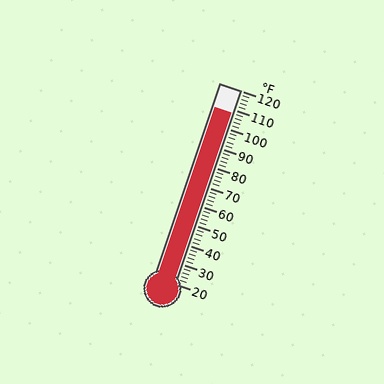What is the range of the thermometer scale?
The thermometer scale ranges from 20°F to 120°F.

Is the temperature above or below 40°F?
The temperature is above 40°F.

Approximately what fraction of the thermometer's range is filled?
The thermometer is filled to approximately 90% of its range.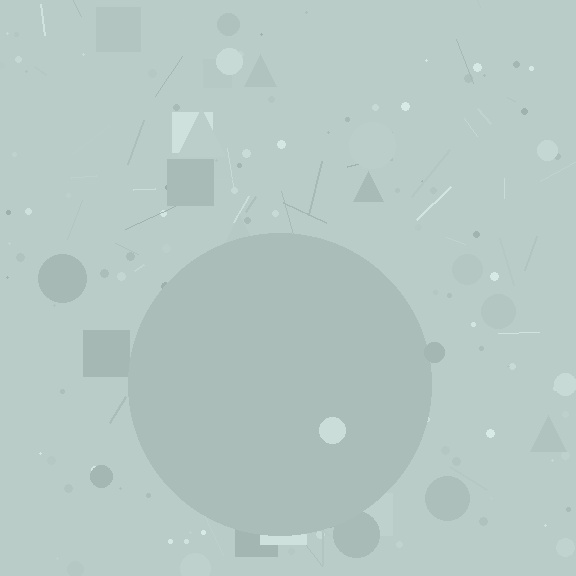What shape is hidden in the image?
A circle is hidden in the image.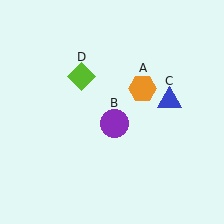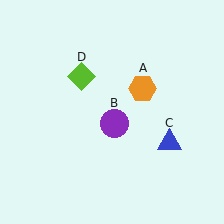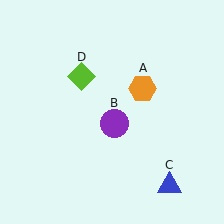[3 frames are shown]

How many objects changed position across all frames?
1 object changed position: blue triangle (object C).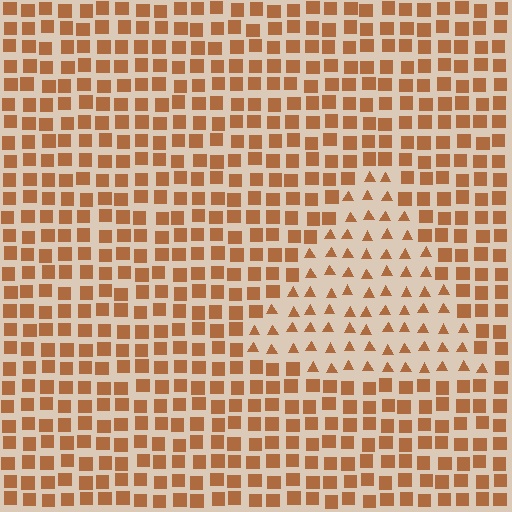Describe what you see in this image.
The image is filled with small brown elements arranged in a uniform grid. A triangle-shaped region contains triangles, while the surrounding area contains squares. The boundary is defined purely by the change in element shape.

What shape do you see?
I see a triangle.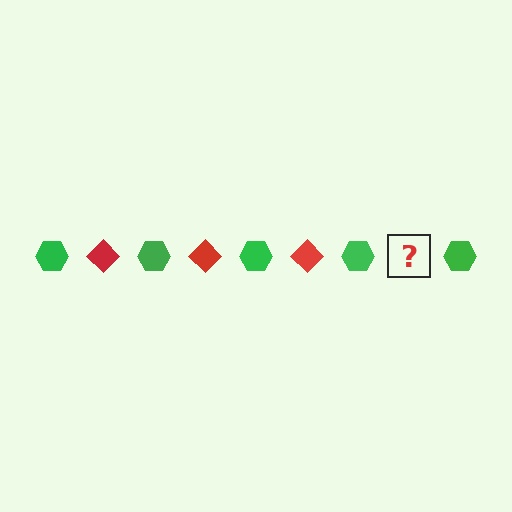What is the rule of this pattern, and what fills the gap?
The rule is that the pattern alternates between green hexagon and red diamond. The gap should be filled with a red diamond.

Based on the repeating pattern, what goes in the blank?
The blank should be a red diamond.